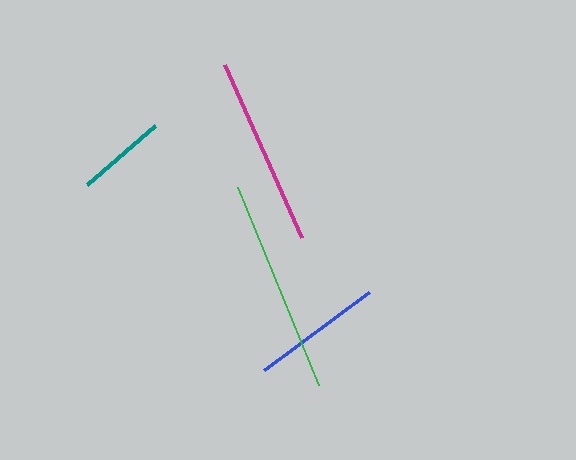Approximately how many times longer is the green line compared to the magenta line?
The green line is approximately 1.1 times the length of the magenta line.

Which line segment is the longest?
The green line is the longest at approximately 215 pixels.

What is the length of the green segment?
The green segment is approximately 215 pixels long.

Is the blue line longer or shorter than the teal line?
The blue line is longer than the teal line.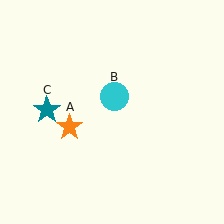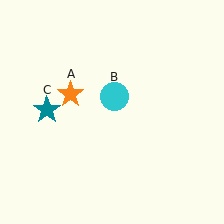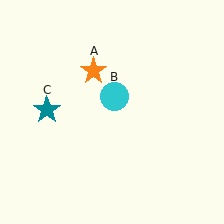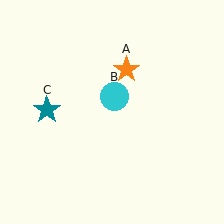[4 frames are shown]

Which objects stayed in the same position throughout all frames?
Cyan circle (object B) and teal star (object C) remained stationary.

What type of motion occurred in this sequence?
The orange star (object A) rotated clockwise around the center of the scene.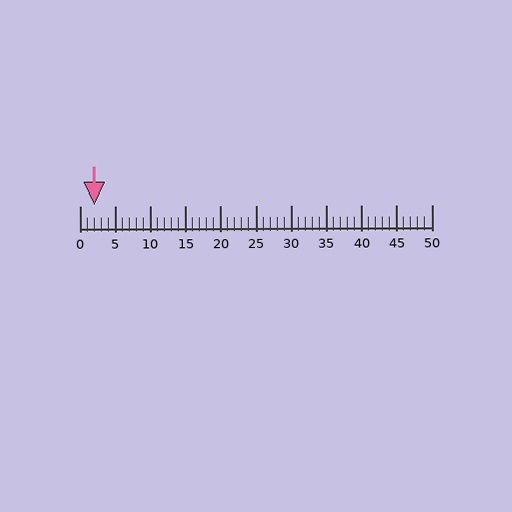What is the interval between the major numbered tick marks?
The major tick marks are spaced 5 units apart.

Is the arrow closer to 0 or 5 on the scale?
The arrow is closer to 0.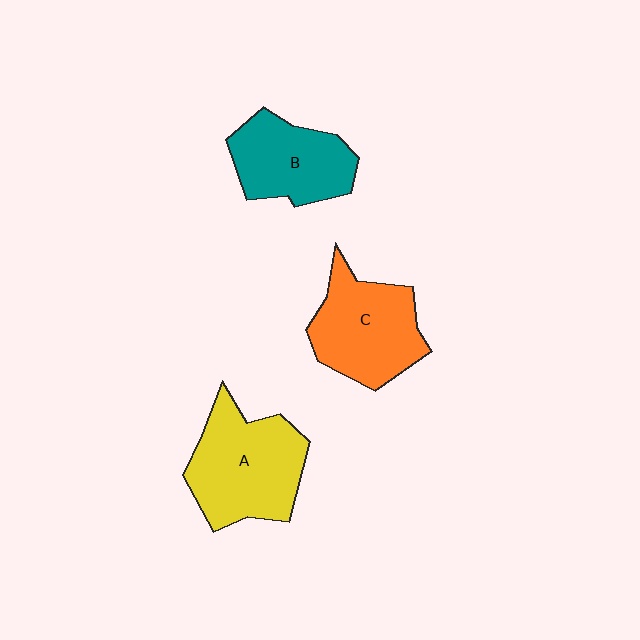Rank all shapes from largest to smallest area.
From largest to smallest: A (yellow), C (orange), B (teal).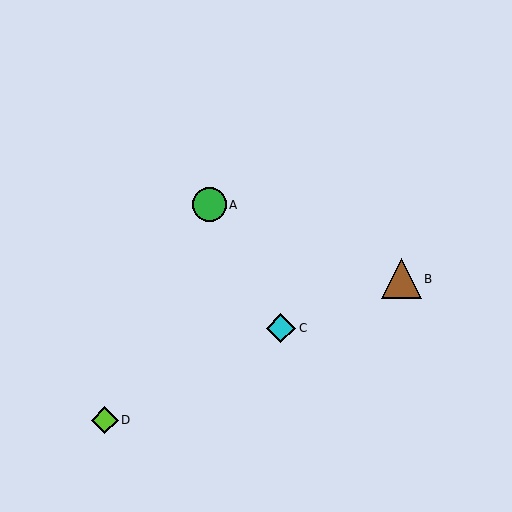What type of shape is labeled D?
Shape D is a lime diamond.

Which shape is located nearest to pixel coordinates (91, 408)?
The lime diamond (labeled D) at (105, 420) is nearest to that location.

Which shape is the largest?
The brown triangle (labeled B) is the largest.